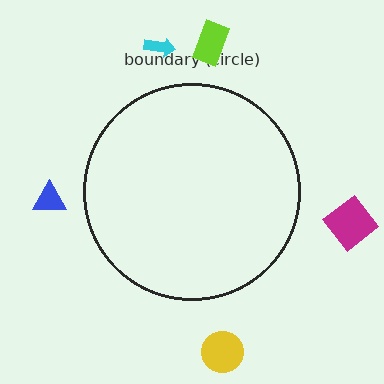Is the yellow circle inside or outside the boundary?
Outside.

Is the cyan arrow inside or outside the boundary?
Outside.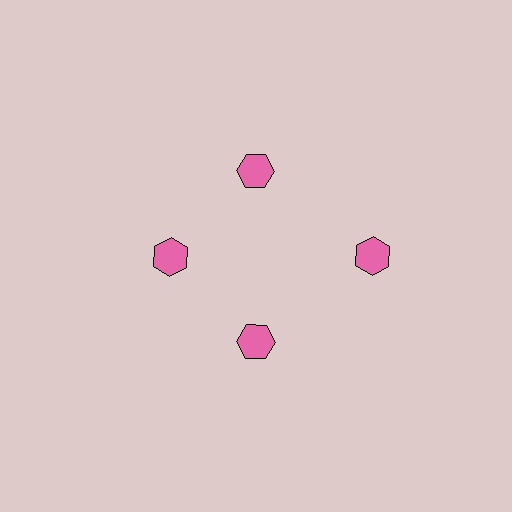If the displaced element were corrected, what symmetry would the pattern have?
It would have 4-fold rotational symmetry — the pattern would map onto itself every 90 degrees.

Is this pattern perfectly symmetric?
No. The 4 pink hexagons are arranged in a ring, but one element near the 3 o'clock position is pushed outward from the center, breaking the 4-fold rotational symmetry.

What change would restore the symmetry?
The symmetry would be restored by moving it inward, back onto the ring so that all 4 hexagons sit at equal angles and equal distance from the center.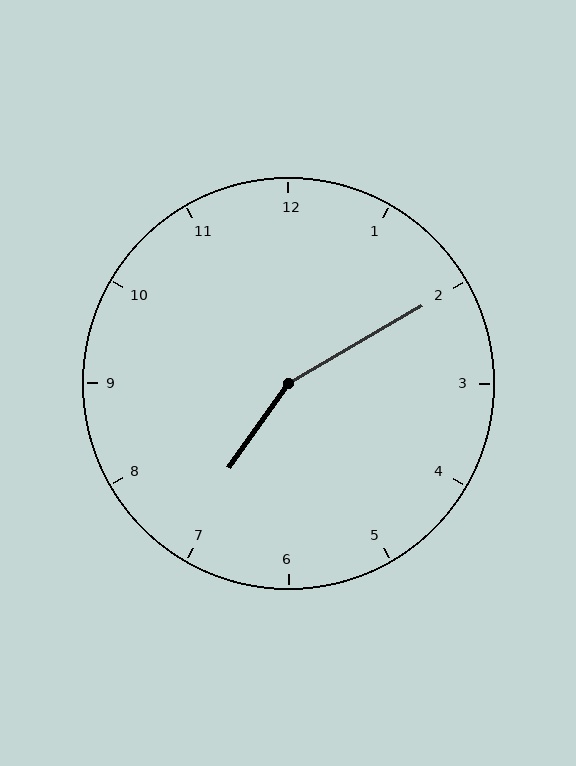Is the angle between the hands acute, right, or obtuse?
It is obtuse.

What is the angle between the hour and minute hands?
Approximately 155 degrees.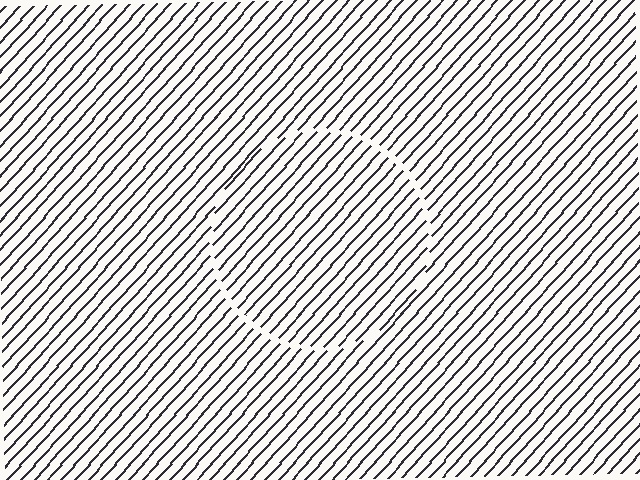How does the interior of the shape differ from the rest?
The interior of the shape contains the same grating, shifted by half a period — the contour is defined by the phase discontinuity where line-ends from the inner and outer gratings abut.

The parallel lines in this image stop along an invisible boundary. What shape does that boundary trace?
An illusory circle. The interior of the shape contains the same grating, shifted by half a period — the contour is defined by the phase discontinuity where line-ends from the inner and outer gratings abut.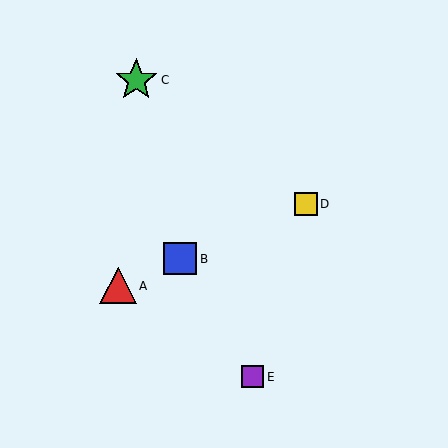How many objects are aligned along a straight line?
3 objects (A, B, D) are aligned along a straight line.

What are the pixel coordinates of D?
Object D is at (306, 204).